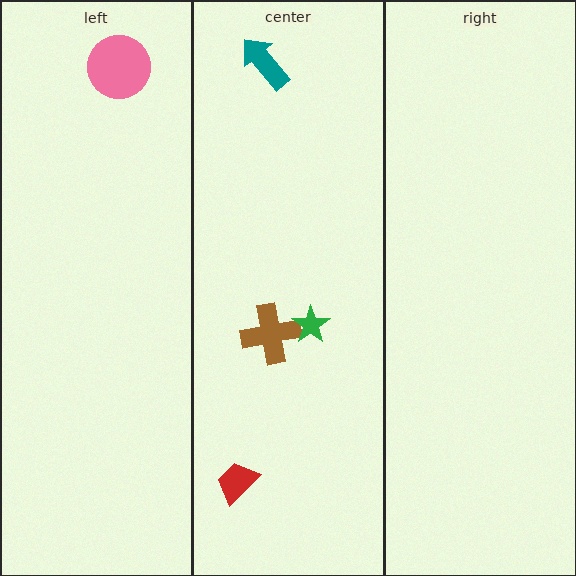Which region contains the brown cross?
The center region.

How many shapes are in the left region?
1.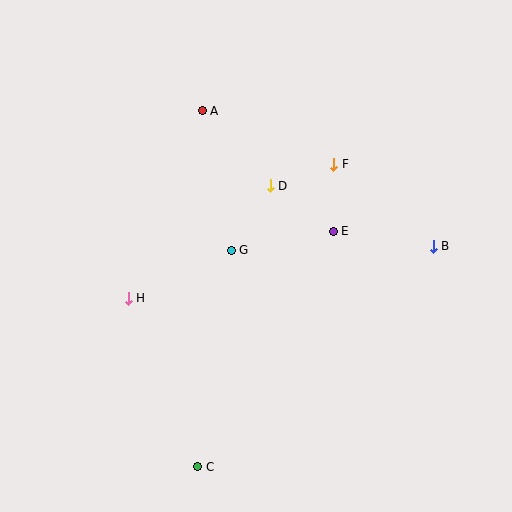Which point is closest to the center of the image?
Point G at (231, 250) is closest to the center.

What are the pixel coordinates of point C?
Point C is at (198, 467).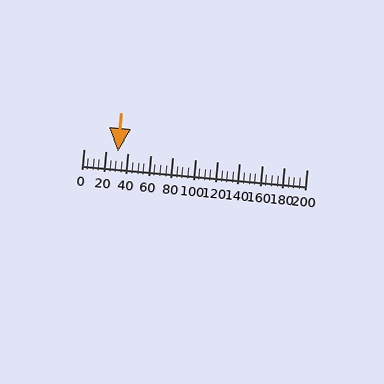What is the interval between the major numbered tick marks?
The major tick marks are spaced 20 units apart.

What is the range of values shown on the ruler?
The ruler shows values from 0 to 200.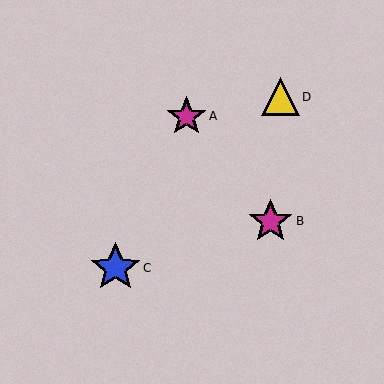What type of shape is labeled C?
Shape C is a blue star.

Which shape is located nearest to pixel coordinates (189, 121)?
The magenta star (labeled A) at (187, 116) is nearest to that location.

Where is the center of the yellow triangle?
The center of the yellow triangle is at (280, 97).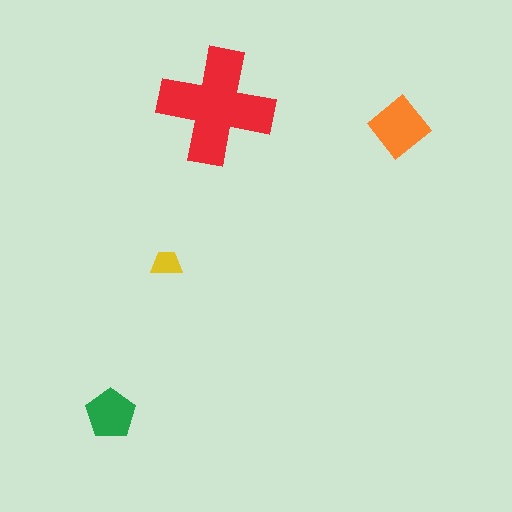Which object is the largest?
The red cross.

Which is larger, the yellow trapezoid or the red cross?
The red cross.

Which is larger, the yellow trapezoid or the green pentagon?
The green pentagon.